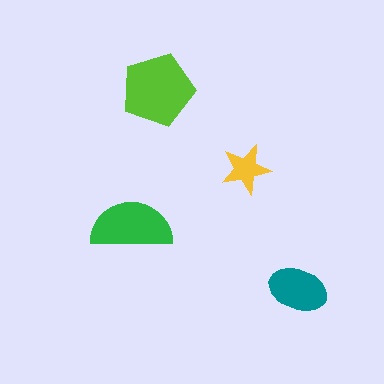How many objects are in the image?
There are 4 objects in the image.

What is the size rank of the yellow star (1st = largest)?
4th.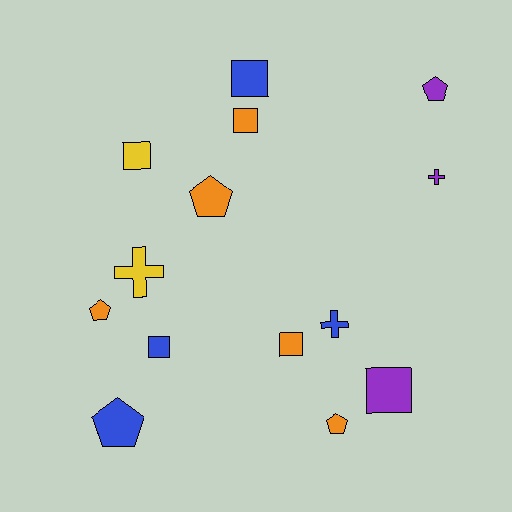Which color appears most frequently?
Orange, with 5 objects.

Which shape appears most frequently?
Square, with 6 objects.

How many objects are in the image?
There are 14 objects.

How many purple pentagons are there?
There is 1 purple pentagon.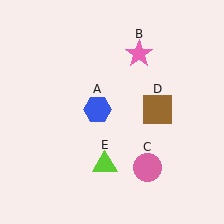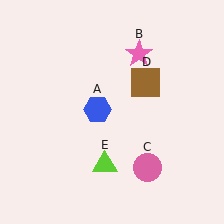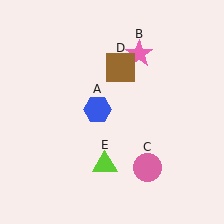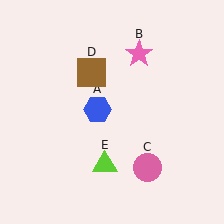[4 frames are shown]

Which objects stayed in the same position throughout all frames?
Blue hexagon (object A) and pink star (object B) and pink circle (object C) and lime triangle (object E) remained stationary.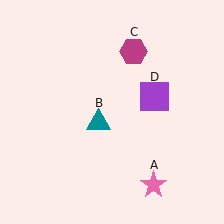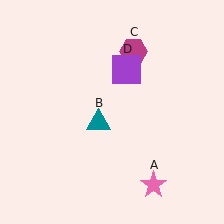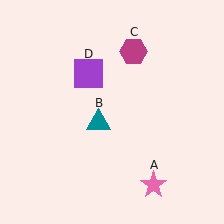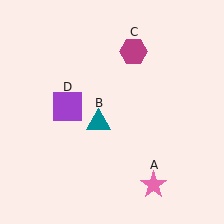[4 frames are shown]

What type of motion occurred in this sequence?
The purple square (object D) rotated counterclockwise around the center of the scene.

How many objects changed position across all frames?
1 object changed position: purple square (object D).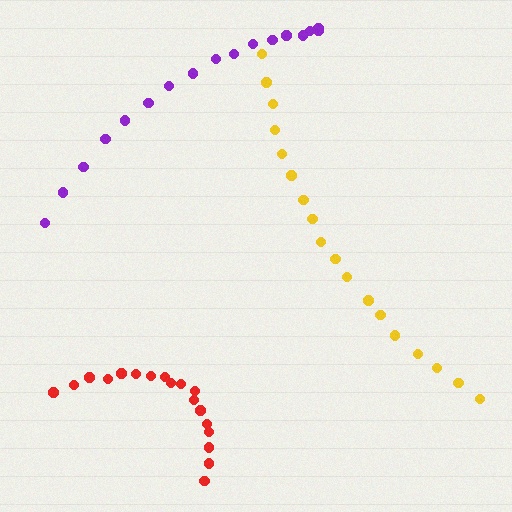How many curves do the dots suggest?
There are 3 distinct paths.